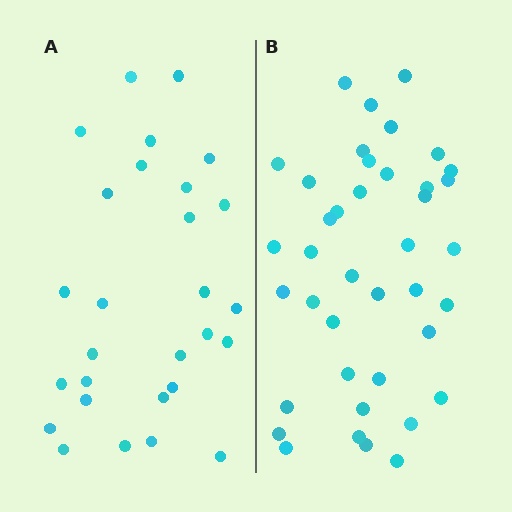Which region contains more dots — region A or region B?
Region B (the right region) has more dots.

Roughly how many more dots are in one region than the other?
Region B has roughly 12 or so more dots than region A.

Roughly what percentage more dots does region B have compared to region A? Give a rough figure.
About 45% more.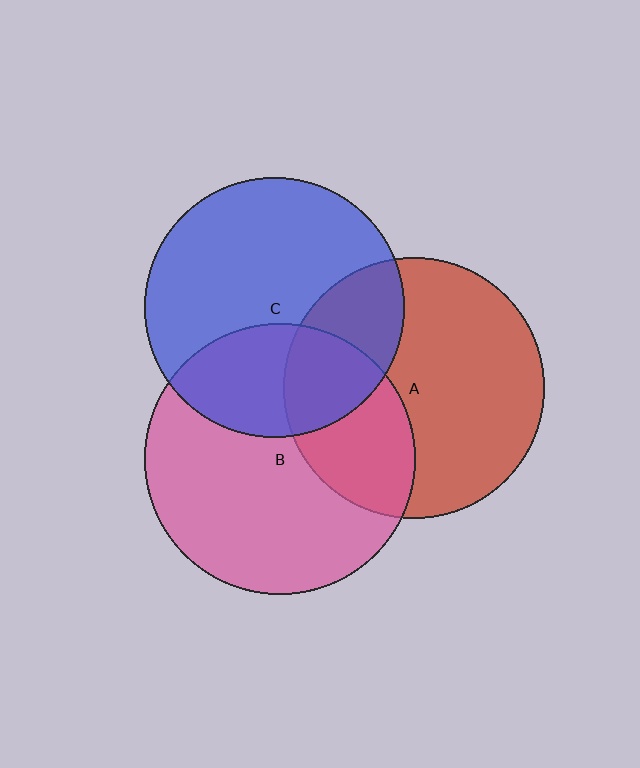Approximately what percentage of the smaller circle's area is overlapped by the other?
Approximately 35%.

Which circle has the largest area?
Circle B (pink).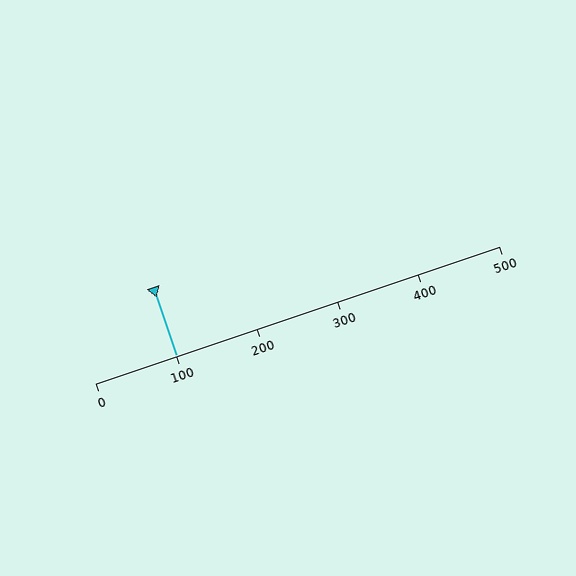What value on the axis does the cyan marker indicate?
The marker indicates approximately 100.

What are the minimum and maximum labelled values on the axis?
The axis runs from 0 to 500.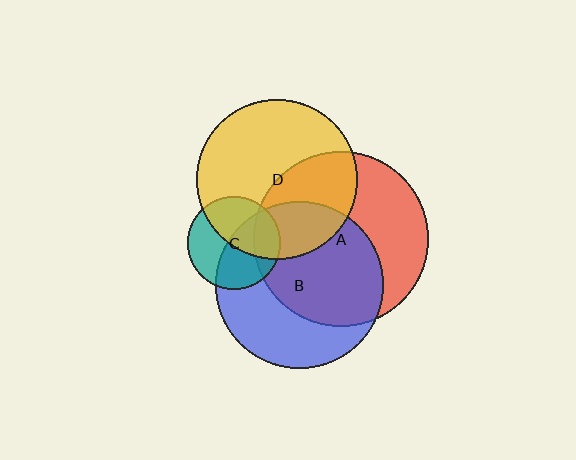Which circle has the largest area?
Circle A (red).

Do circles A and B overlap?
Yes.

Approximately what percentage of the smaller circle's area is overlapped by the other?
Approximately 60%.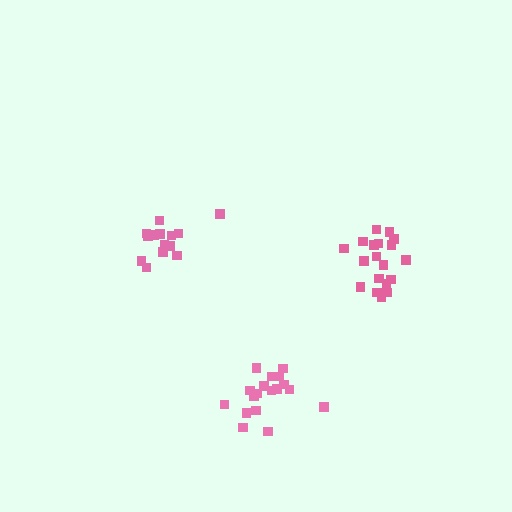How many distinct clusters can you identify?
There are 3 distinct clusters.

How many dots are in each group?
Group 1: 18 dots, Group 2: 14 dots, Group 3: 19 dots (51 total).